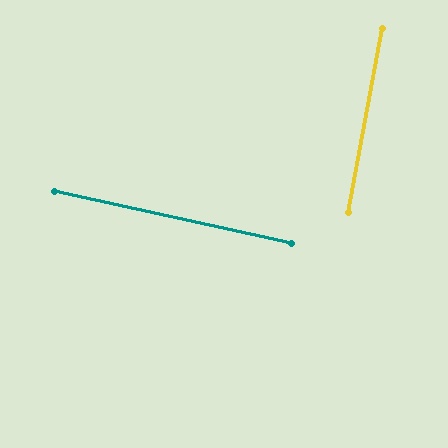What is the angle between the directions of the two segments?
Approximately 88 degrees.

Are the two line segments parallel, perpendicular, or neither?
Perpendicular — they meet at approximately 88°.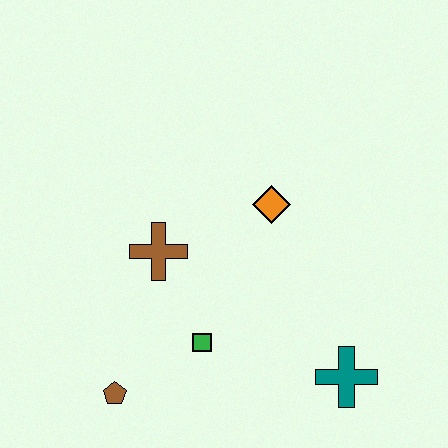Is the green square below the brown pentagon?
No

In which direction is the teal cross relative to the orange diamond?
The teal cross is below the orange diamond.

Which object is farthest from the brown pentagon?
The orange diamond is farthest from the brown pentagon.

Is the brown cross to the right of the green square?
No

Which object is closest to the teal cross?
The green square is closest to the teal cross.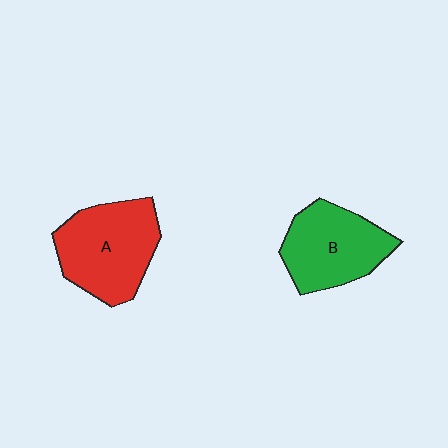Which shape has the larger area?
Shape A (red).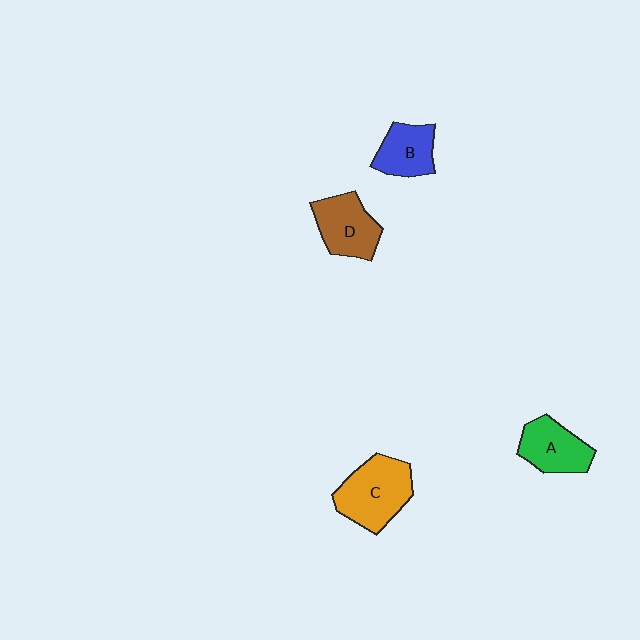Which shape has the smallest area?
Shape B (blue).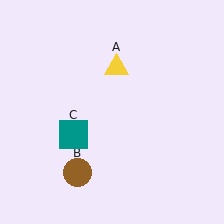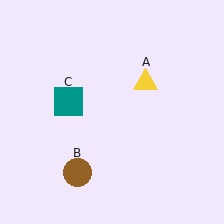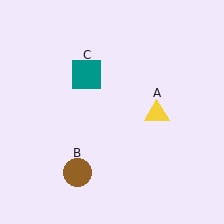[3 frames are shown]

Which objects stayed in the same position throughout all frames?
Brown circle (object B) remained stationary.